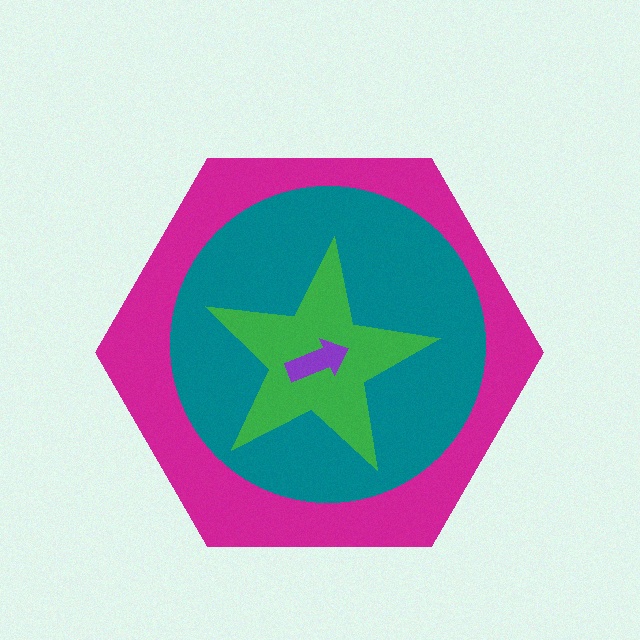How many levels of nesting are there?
4.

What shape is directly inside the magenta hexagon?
The teal circle.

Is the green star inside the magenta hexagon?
Yes.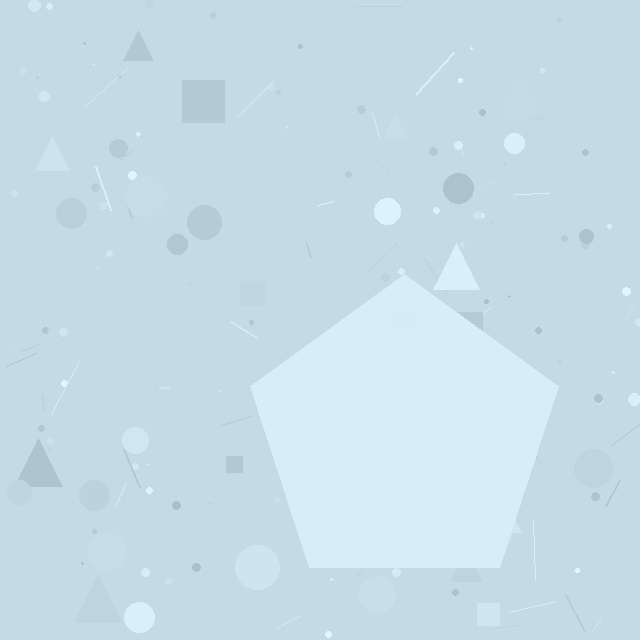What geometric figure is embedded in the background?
A pentagon is embedded in the background.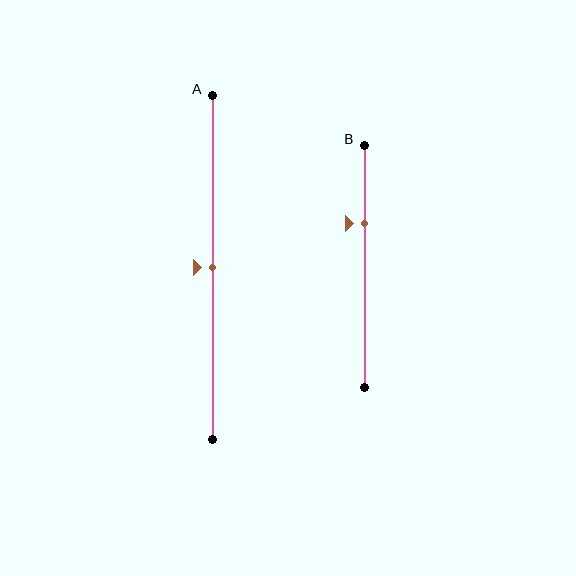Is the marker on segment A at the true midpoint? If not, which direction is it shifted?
Yes, the marker on segment A is at the true midpoint.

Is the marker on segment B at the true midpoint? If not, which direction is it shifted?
No, the marker on segment B is shifted upward by about 18% of the segment length.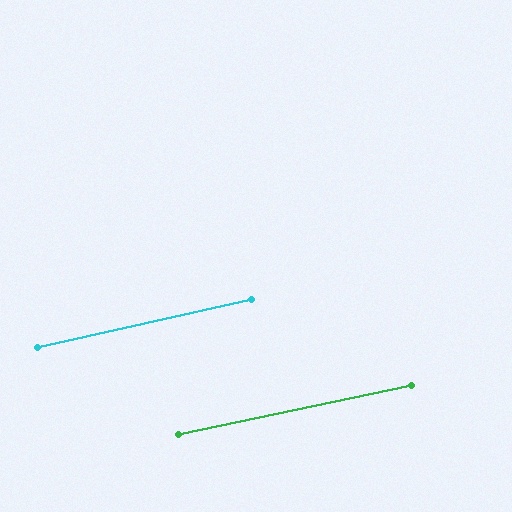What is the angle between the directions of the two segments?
Approximately 1 degree.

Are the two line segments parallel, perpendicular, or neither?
Parallel — their directions differ by only 0.9°.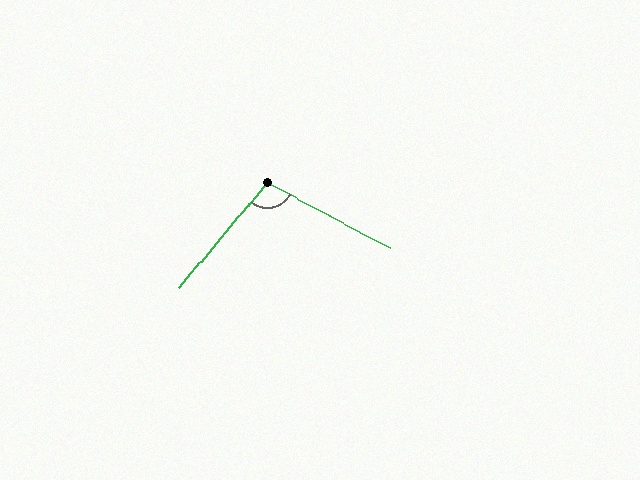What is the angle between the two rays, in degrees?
Approximately 102 degrees.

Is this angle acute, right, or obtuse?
It is obtuse.